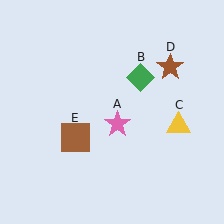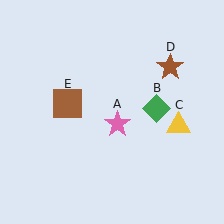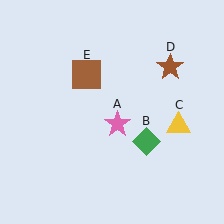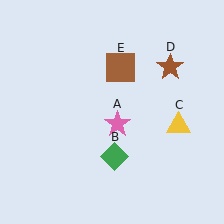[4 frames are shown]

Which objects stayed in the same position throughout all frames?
Pink star (object A) and yellow triangle (object C) and brown star (object D) remained stationary.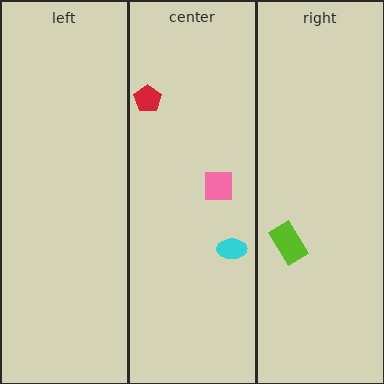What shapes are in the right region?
The lime rectangle.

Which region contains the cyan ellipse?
The center region.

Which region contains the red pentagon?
The center region.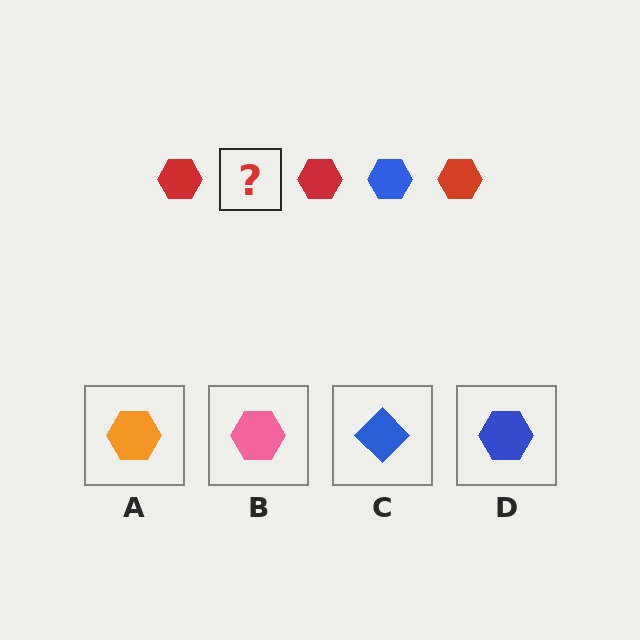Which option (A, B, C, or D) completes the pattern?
D.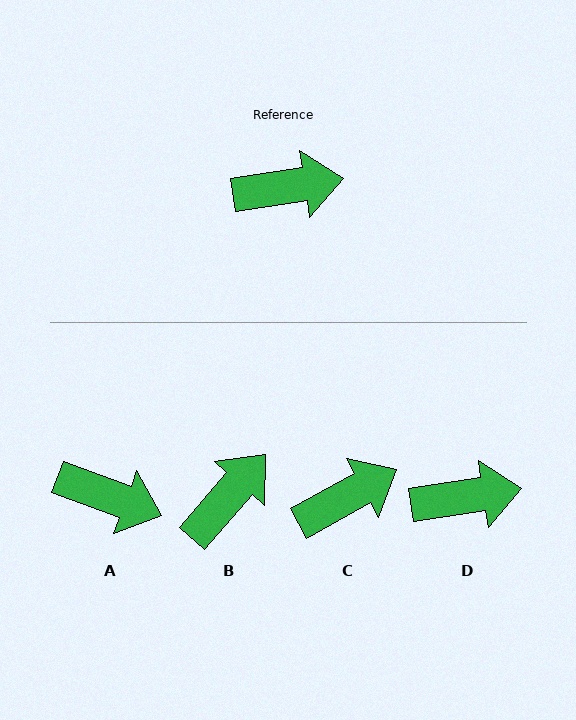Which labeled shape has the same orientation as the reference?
D.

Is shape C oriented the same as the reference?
No, it is off by about 20 degrees.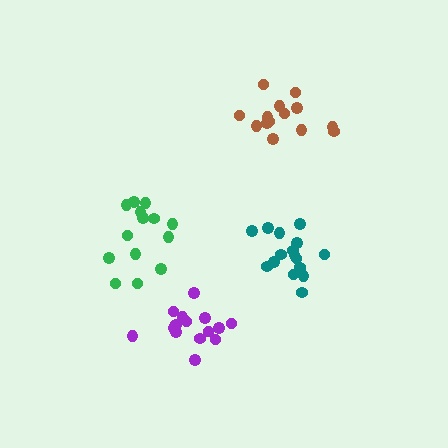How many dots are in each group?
Group 1: 16 dots, Group 2: 15 dots, Group 3: 14 dots, Group 4: 14 dots (59 total).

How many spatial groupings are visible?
There are 4 spatial groupings.